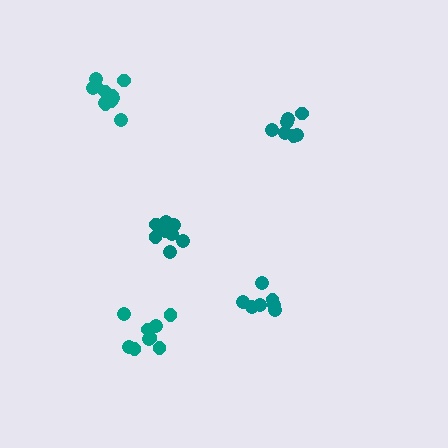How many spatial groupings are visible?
There are 5 spatial groupings.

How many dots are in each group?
Group 1: 10 dots, Group 2: 7 dots, Group 3: 11 dots, Group 4: 7 dots, Group 5: 9 dots (44 total).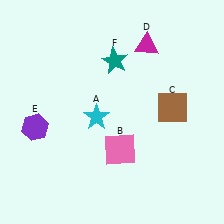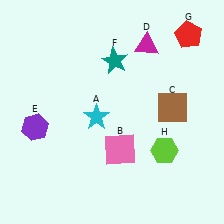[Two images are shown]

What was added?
A red pentagon (G), a lime hexagon (H) were added in Image 2.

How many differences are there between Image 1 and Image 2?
There are 2 differences between the two images.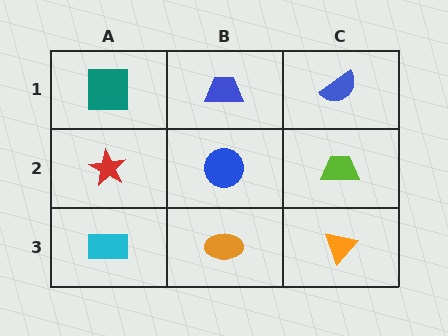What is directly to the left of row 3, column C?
An orange ellipse.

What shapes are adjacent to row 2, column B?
A blue trapezoid (row 1, column B), an orange ellipse (row 3, column B), a red star (row 2, column A), a lime trapezoid (row 2, column C).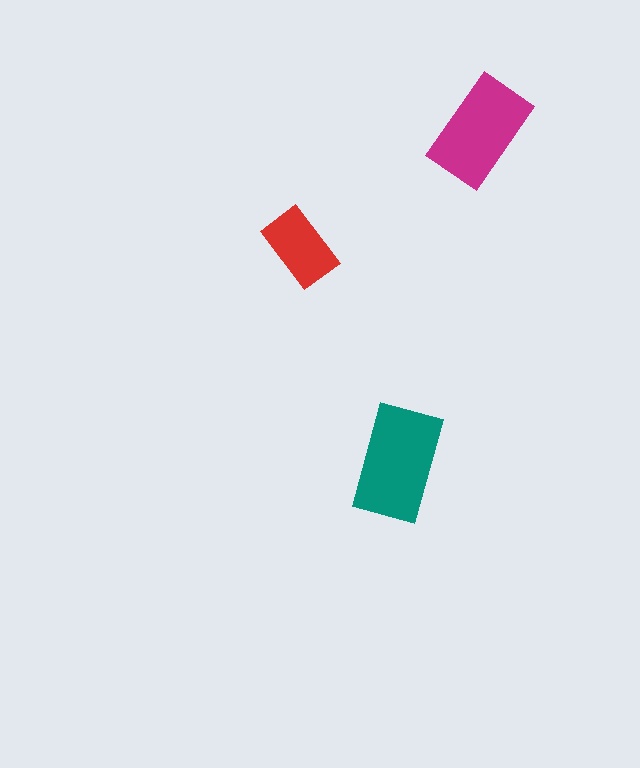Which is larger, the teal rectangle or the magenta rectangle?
The teal one.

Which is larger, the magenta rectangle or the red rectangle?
The magenta one.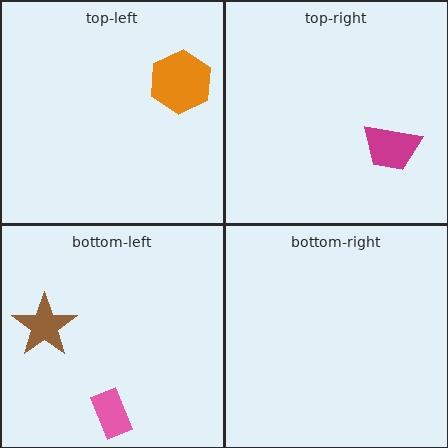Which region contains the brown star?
The bottom-left region.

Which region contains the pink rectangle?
The bottom-left region.